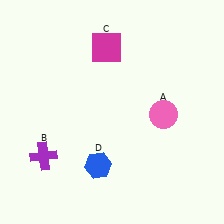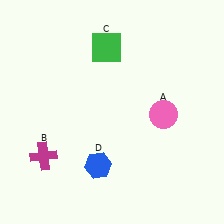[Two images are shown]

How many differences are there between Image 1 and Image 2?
There are 2 differences between the two images.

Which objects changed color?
B changed from purple to magenta. C changed from magenta to green.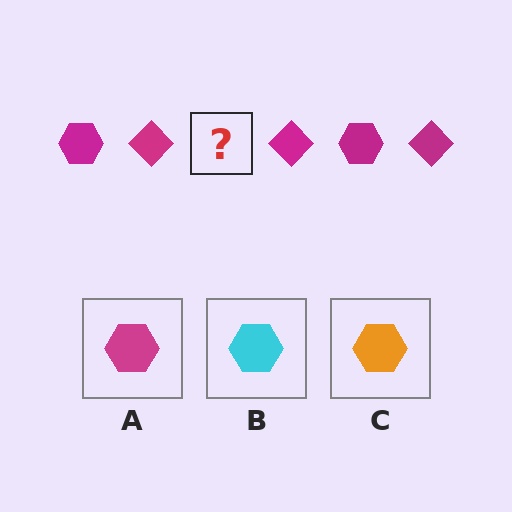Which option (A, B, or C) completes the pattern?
A.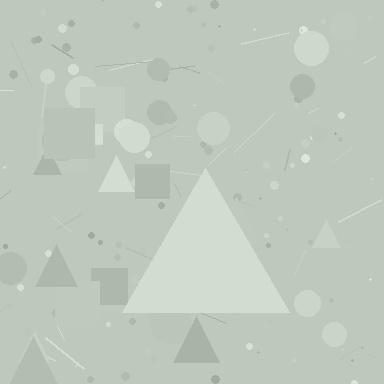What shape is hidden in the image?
A triangle is hidden in the image.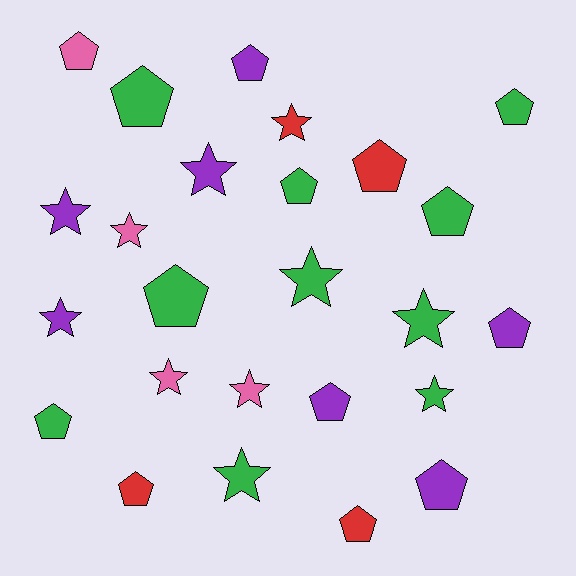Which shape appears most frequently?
Pentagon, with 14 objects.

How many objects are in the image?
There are 25 objects.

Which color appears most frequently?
Green, with 10 objects.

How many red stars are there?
There is 1 red star.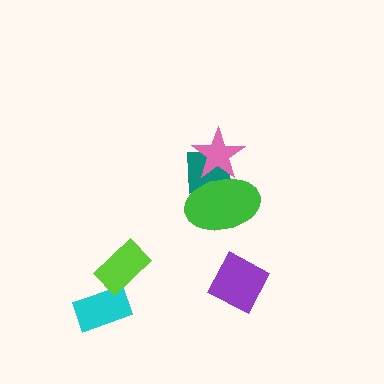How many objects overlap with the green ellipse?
2 objects overlap with the green ellipse.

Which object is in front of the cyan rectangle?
The lime rectangle is in front of the cyan rectangle.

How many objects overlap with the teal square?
2 objects overlap with the teal square.